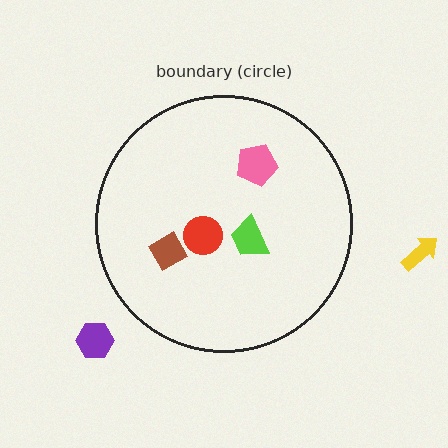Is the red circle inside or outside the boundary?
Inside.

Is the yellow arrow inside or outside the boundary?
Outside.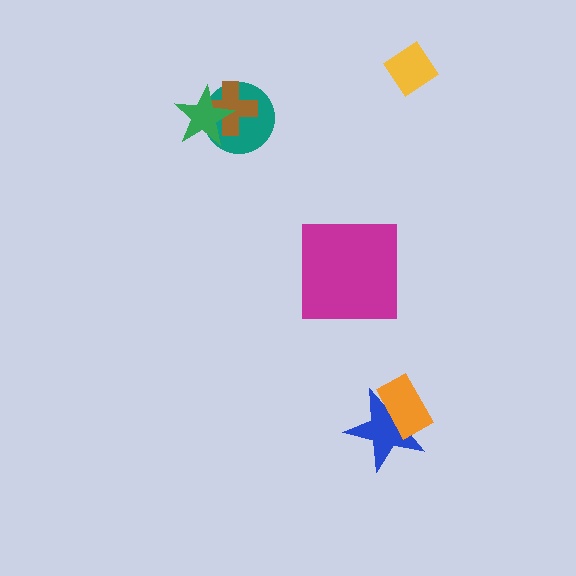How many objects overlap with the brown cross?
2 objects overlap with the brown cross.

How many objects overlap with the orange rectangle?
1 object overlaps with the orange rectangle.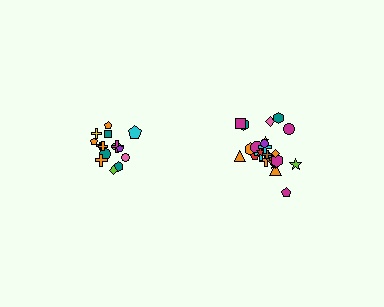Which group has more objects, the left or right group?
The right group.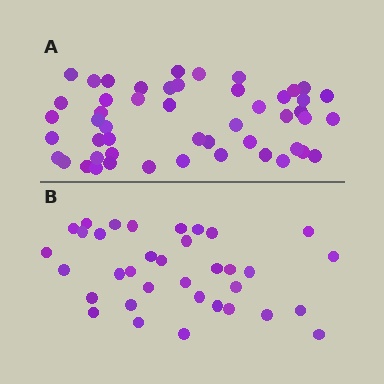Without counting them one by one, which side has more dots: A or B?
Region A (the top region) has more dots.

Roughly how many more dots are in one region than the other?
Region A has approximately 15 more dots than region B.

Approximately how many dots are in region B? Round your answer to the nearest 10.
About 40 dots. (The exact count is 35, which rounds to 40.)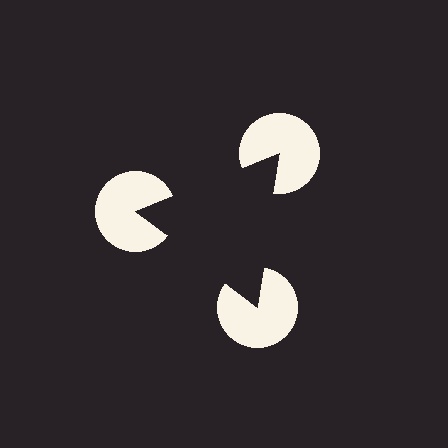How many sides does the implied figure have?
3 sides.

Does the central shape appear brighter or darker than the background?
It typically appears slightly darker than the background, even though no actual brightness change is drawn.